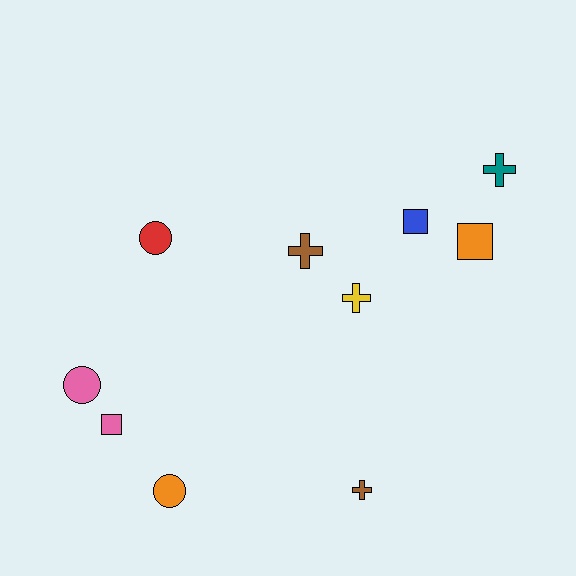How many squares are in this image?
There are 3 squares.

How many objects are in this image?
There are 10 objects.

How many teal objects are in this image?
There is 1 teal object.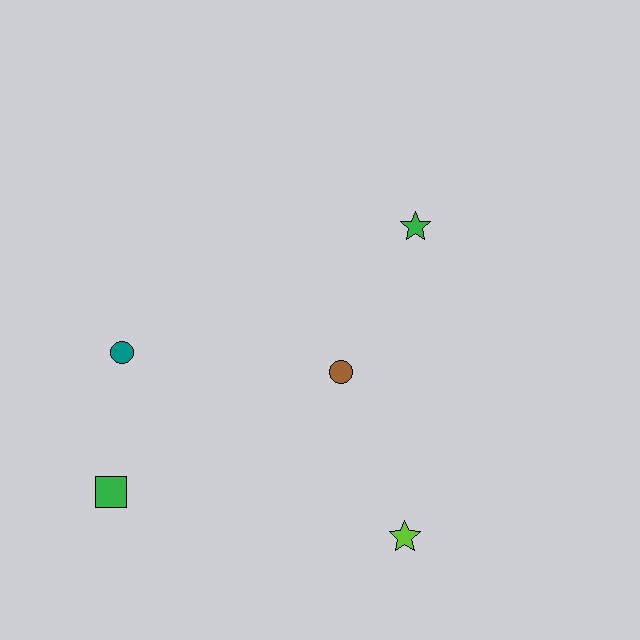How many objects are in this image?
There are 5 objects.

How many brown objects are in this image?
There is 1 brown object.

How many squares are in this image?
There is 1 square.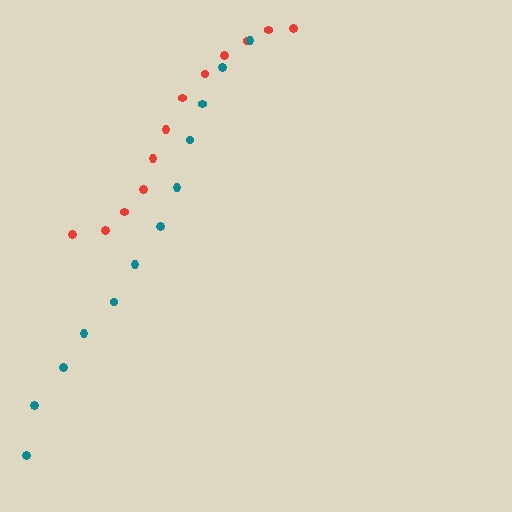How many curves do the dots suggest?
There are 2 distinct paths.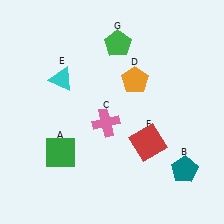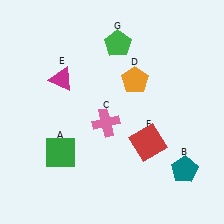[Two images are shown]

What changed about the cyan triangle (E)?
In Image 1, E is cyan. In Image 2, it changed to magenta.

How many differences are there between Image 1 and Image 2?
There is 1 difference between the two images.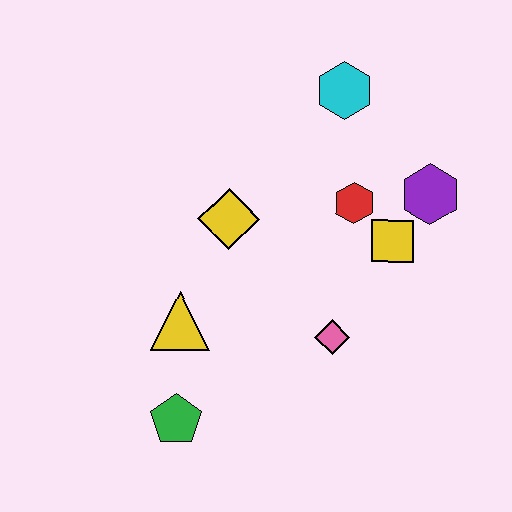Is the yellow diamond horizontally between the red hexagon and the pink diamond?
No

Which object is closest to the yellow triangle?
The green pentagon is closest to the yellow triangle.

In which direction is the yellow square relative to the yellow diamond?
The yellow square is to the right of the yellow diamond.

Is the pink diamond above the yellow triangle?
No